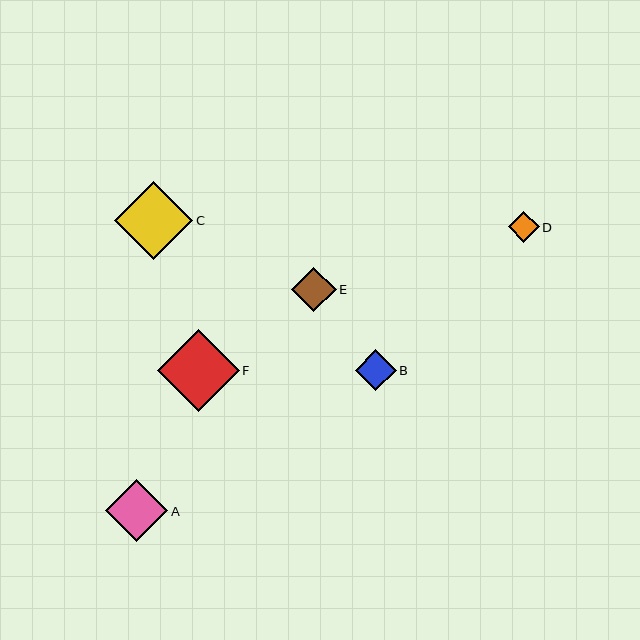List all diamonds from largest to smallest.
From largest to smallest: F, C, A, E, B, D.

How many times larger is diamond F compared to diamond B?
Diamond F is approximately 2.0 times the size of diamond B.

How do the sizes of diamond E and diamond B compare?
Diamond E and diamond B are approximately the same size.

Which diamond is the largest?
Diamond F is the largest with a size of approximately 82 pixels.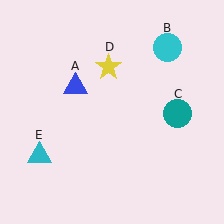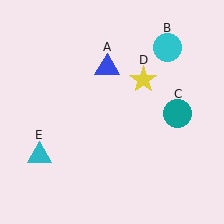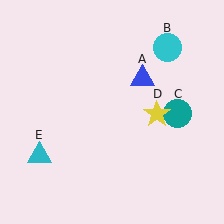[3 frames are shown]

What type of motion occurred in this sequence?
The blue triangle (object A), yellow star (object D) rotated clockwise around the center of the scene.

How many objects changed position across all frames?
2 objects changed position: blue triangle (object A), yellow star (object D).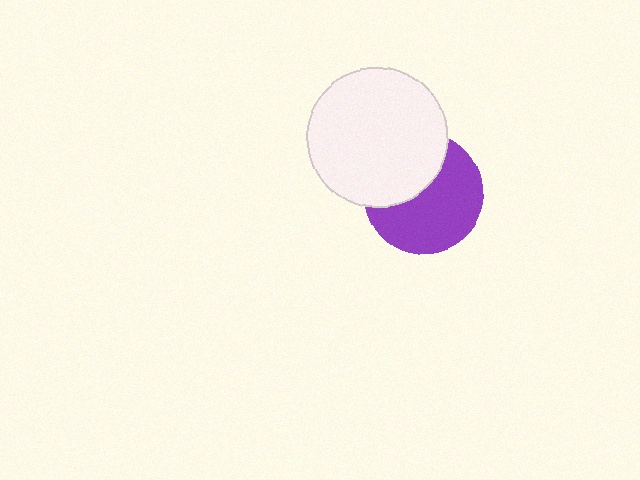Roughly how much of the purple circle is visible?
About half of it is visible (roughly 61%).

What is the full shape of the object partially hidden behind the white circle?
The partially hidden object is a purple circle.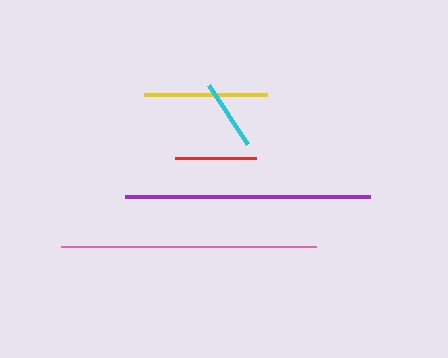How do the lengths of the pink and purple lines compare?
The pink and purple lines are approximately the same length.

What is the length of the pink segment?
The pink segment is approximately 255 pixels long.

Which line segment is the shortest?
The cyan line is the shortest at approximately 71 pixels.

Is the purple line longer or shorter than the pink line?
The pink line is longer than the purple line.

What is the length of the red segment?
The red segment is approximately 82 pixels long.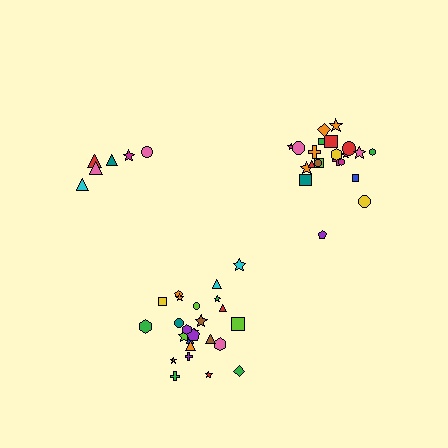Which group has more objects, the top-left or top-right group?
The top-right group.